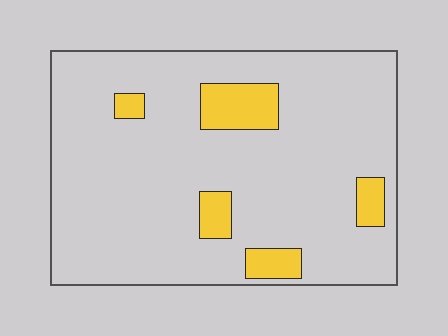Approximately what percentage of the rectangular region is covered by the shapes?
Approximately 10%.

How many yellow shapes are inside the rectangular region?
5.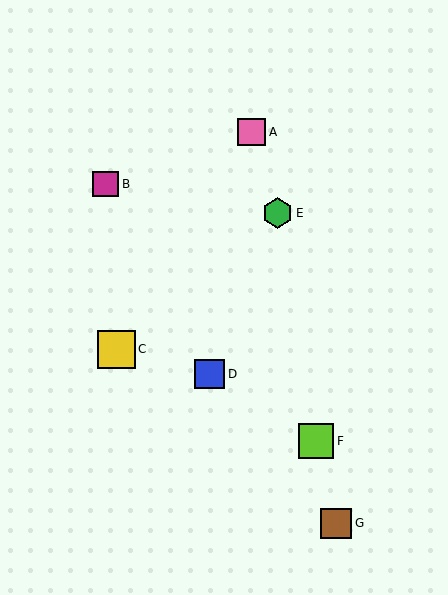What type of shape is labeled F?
Shape F is a lime square.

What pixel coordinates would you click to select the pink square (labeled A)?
Click at (252, 132) to select the pink square A.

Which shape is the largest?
The yellow square (labeled C) is the largest.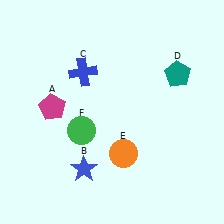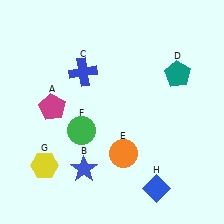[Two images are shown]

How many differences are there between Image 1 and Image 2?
There are 2 differences between the two images.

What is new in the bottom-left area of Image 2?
A yellow hexagon (G) was added in the bottom-left area of Image 2.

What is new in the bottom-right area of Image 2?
A blue diamond (H) was added in the bottom-right area of Image 2.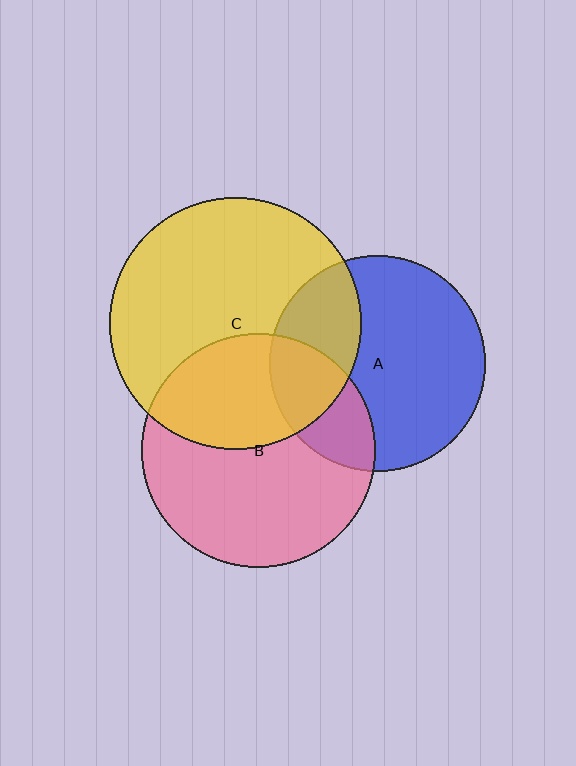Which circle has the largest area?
Circle C (yellow).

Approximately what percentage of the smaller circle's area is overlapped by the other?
Approximately 30%.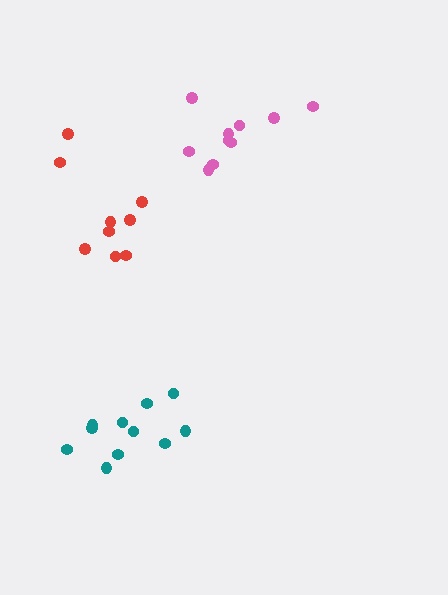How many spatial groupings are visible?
There are 3 spatial groupings.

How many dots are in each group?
Group 1: 11 dots, Group 2: 9 dots, Group 3: 10 dots (30 total).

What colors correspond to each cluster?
The clusters are colored: teal, red, pink.